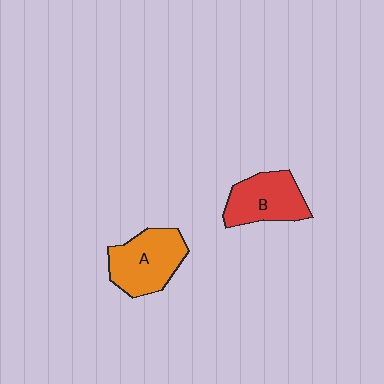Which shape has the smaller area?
Shape B (red).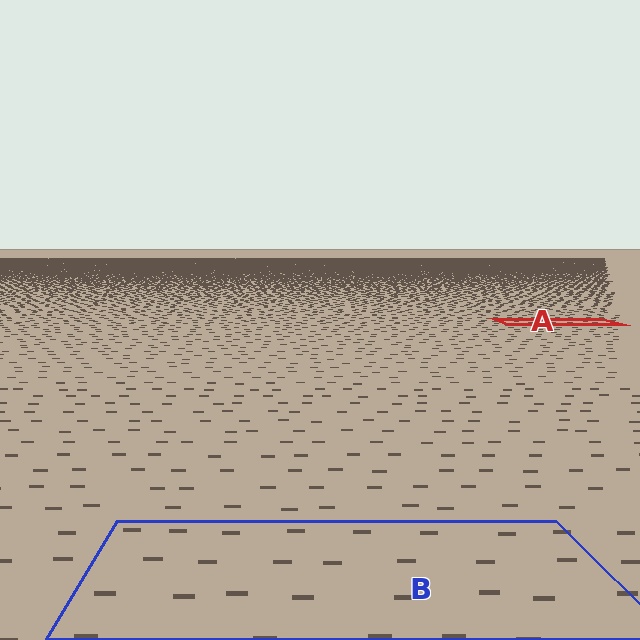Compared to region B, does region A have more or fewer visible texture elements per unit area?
Region A has more texture elements per unit area — they are packed more densely because it is farther away.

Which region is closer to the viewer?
Region B is closer. The texture elements there are larger and more spread out.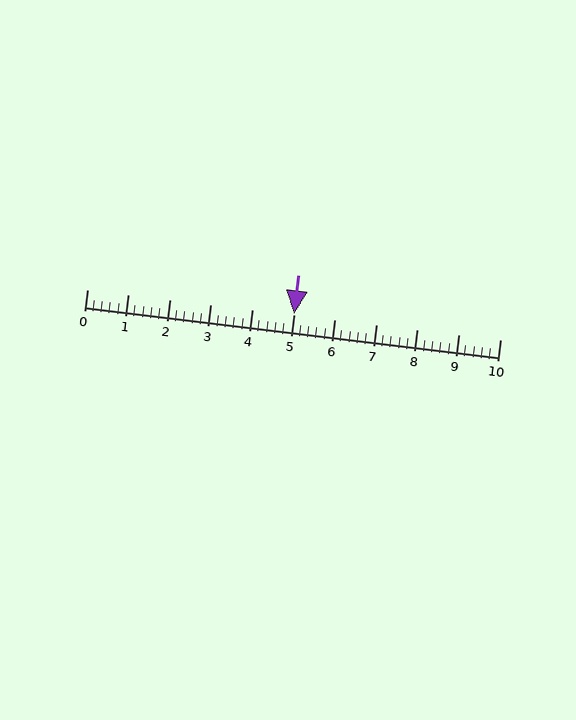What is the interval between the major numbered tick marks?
The major tick marks are spaced 1 units apart.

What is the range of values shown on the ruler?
The ruler shows values from 0 to 10.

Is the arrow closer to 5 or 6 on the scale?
The arrow is closer to 5.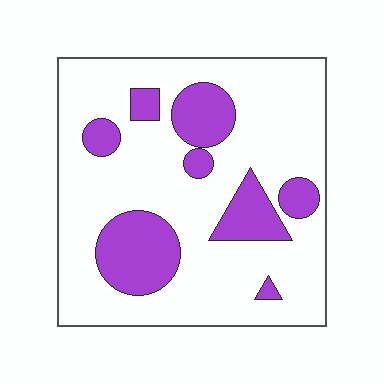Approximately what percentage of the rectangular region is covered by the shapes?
Approximately 25%.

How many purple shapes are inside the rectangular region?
8.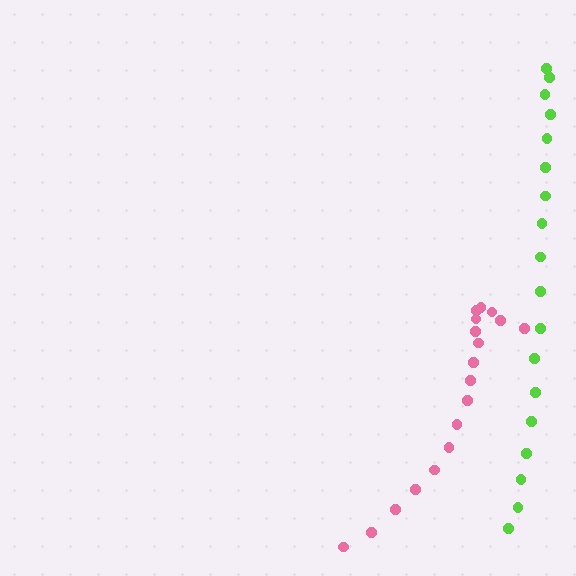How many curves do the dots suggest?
There are 2 distinct paths.